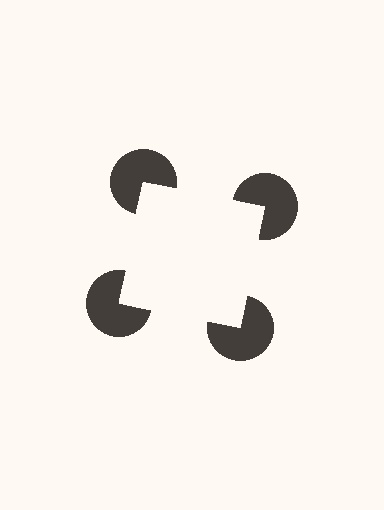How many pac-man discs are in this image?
There are 4 — one at each vertex of the illusory square.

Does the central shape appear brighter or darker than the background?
It typically appears slightly brighter than the background, even though no actual brightness change is drawn.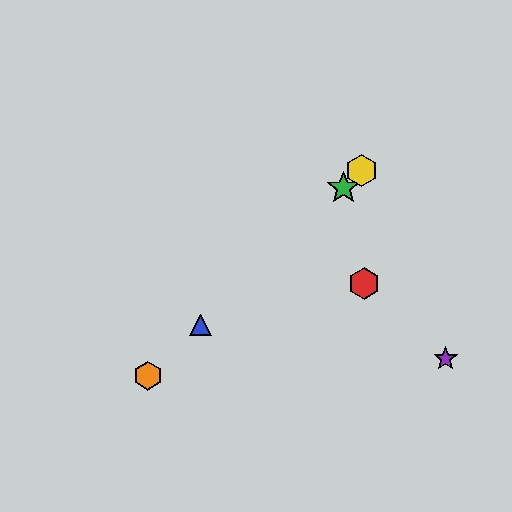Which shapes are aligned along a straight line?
The blue triangle, the green star, the yellow hexagon, the orange hexagon are aligned along a straight line.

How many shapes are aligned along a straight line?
4 shapes (the blue triangle, the green star, the yellow hexagon, the orange hexagon) are aligned along a straight line.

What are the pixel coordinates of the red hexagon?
The red hexagon is at (364, 284).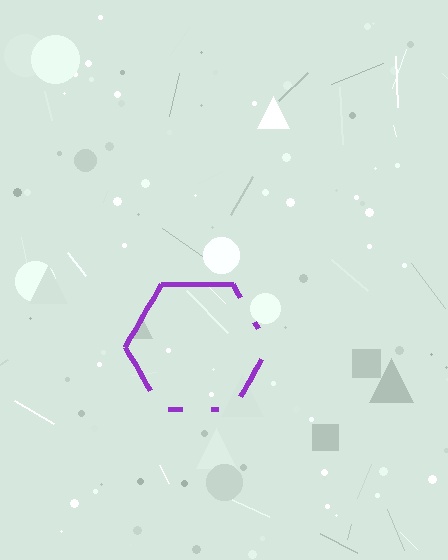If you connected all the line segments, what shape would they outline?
They would outline a hexagon.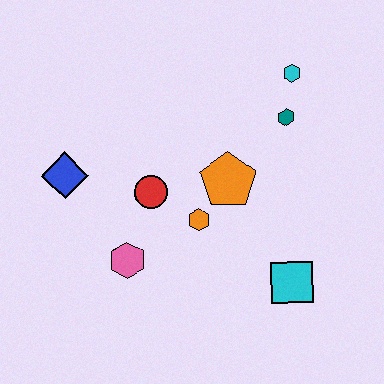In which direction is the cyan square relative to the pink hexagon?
The cyan square is to the right of the pink hexagon.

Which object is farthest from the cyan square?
The blue diamond is farthest from the cyan square.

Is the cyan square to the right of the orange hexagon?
Yes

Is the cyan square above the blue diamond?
No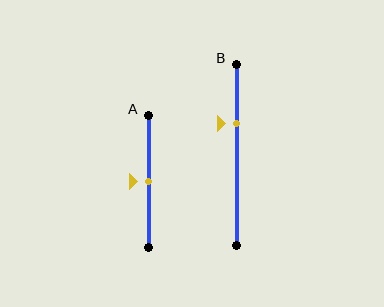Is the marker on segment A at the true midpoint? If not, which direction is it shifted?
Yes, the marker on segment A is at the true midpoint.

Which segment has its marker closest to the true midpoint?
Segment A has its marker closest to the true midpoint.